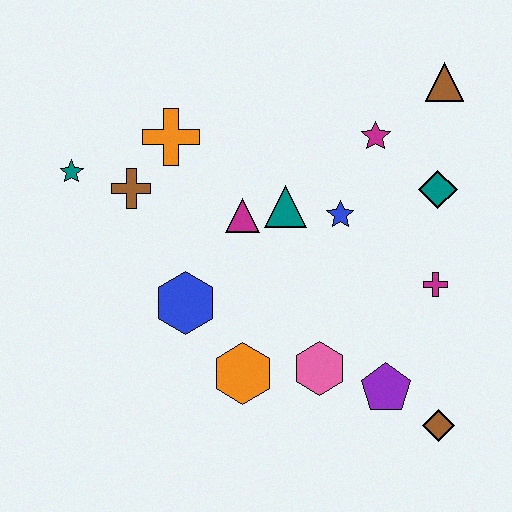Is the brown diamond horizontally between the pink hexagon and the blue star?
No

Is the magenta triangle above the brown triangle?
No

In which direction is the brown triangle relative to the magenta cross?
The brown triangle is above the magenta cross.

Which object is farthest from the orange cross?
The brown diamond is farthest from the orange cross.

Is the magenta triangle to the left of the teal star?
No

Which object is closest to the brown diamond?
The purple pentagon is closest to the brown diamond.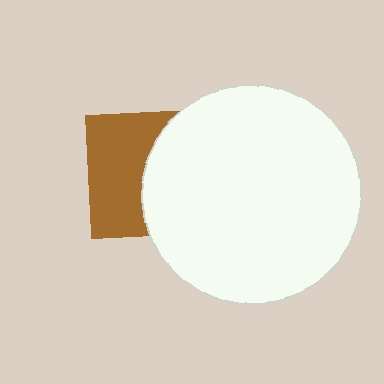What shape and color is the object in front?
The object in front is a white circle.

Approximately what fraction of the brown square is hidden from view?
Roughly 50% of the brown square is hidden behind the white circle.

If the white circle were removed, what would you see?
You would see the complete brown square.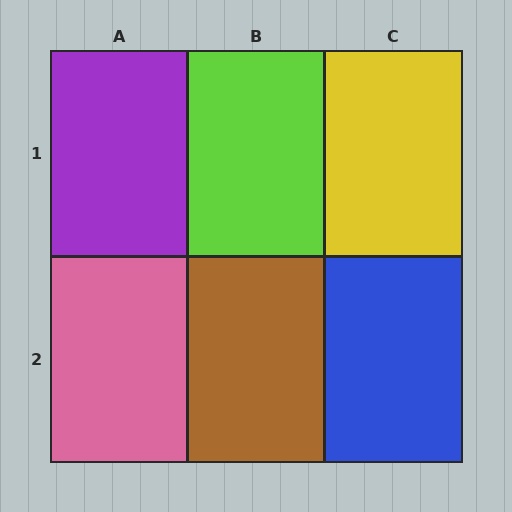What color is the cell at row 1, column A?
Purple.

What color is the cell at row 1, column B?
Lime.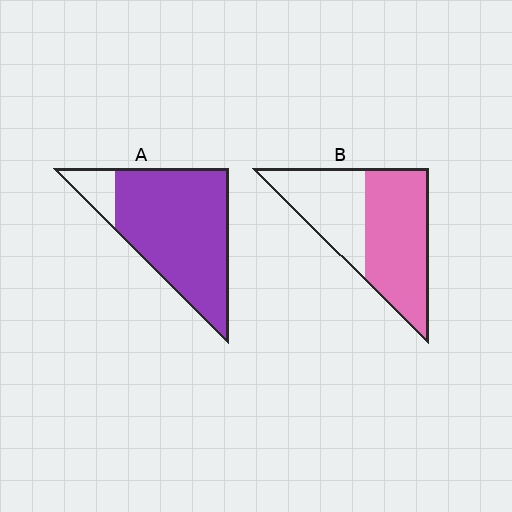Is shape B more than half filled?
Yes.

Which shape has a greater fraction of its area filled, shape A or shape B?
Shape A.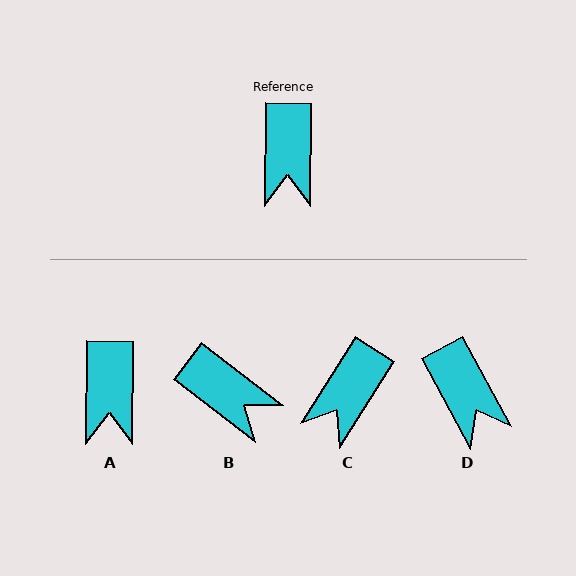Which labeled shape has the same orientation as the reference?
A.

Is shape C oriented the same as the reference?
No, it is off by about 32 degrees.